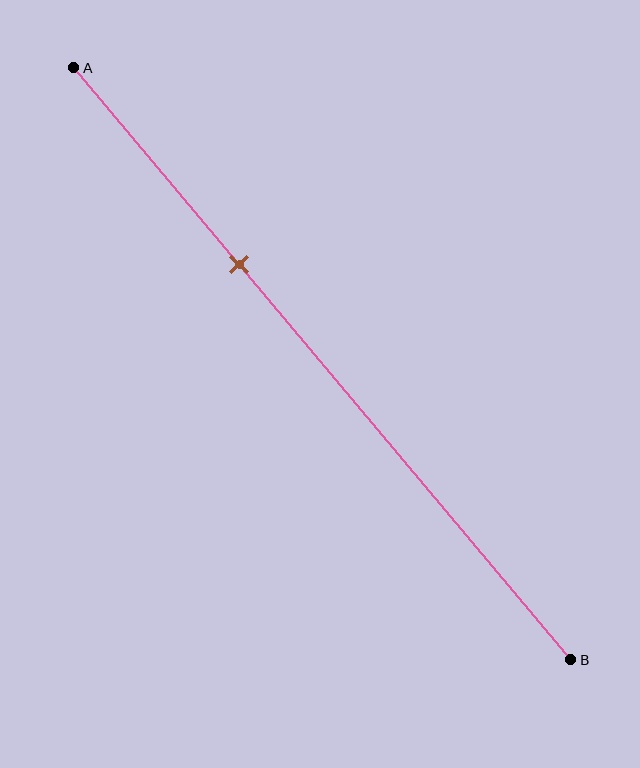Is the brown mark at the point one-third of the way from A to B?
Yes, the mark is approximately at the one-third point.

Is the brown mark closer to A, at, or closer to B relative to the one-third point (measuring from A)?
The brown mark is approximately at the one-third point of segment AB.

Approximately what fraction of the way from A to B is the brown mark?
The brown mark is approximately 35% of the way from A to B.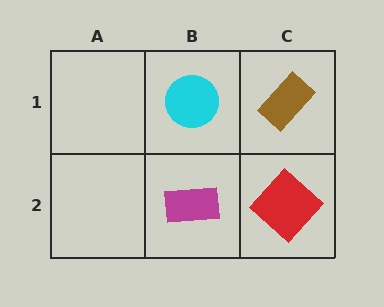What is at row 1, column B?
A cyan circle.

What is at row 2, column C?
A red diamond.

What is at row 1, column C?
A brown rectangle.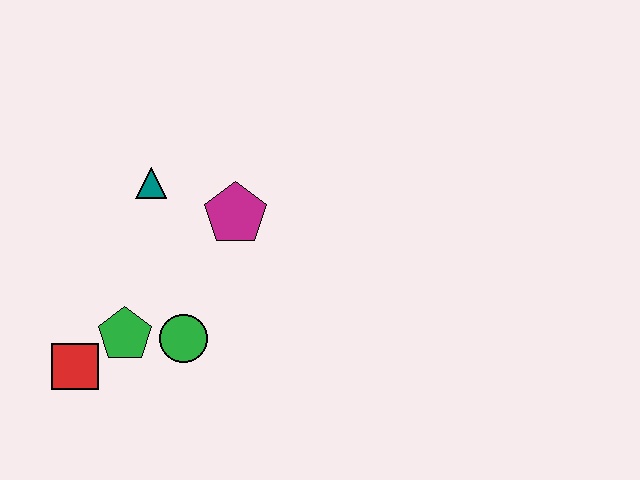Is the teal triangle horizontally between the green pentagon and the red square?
No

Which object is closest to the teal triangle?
The magenta pentagon is closest to the teal triangle.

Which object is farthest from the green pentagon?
The magenta pentagon is farthest from the green pentagon.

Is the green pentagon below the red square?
No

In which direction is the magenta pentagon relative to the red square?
The magenta pentagon is to the right of the red square.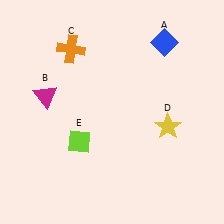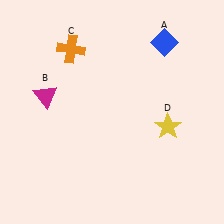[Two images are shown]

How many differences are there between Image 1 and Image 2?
There is 1 difference between the two images.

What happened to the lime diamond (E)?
The lime diamond (E) was removed in Image 2. It was in the bottom-left area of Image 1.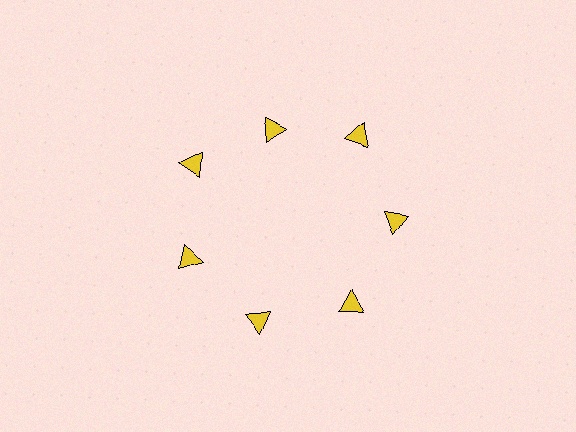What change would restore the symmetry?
The symmetry would be restored by moving it outward, back onto the ring so that all 7 triangles sit at equal angles and equal distance from the center.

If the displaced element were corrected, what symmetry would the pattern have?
It would have 7-fold rotational symmetry — the pattern would map onto itself every 51 degrees.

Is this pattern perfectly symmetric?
No. The 7 yellow triangles are arranged in a ring, but one element near the 12 o'clock position is pulled inward toward the center, breaking the 7-fold rotational symmetry.